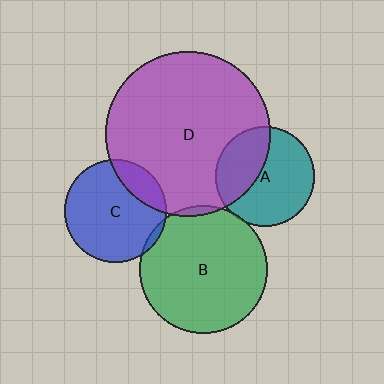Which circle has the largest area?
Circle D (purple).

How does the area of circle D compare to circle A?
Approximately 2.8 times.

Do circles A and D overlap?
Yes.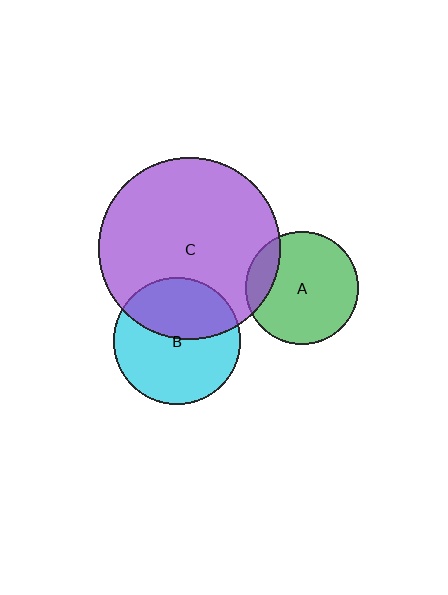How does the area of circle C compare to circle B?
Approximately 2.0 times.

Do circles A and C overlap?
Yes.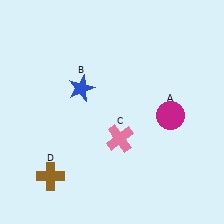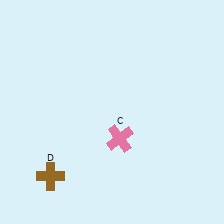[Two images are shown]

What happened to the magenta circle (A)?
The magenta circle (A) was removed in Image 2. It was in the bottom-right area of Image 1.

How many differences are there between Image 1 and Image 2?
There are 2 differences between the two images.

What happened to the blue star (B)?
The blue star (B) was removed in Image 2. It was in the top-left area of Image 1.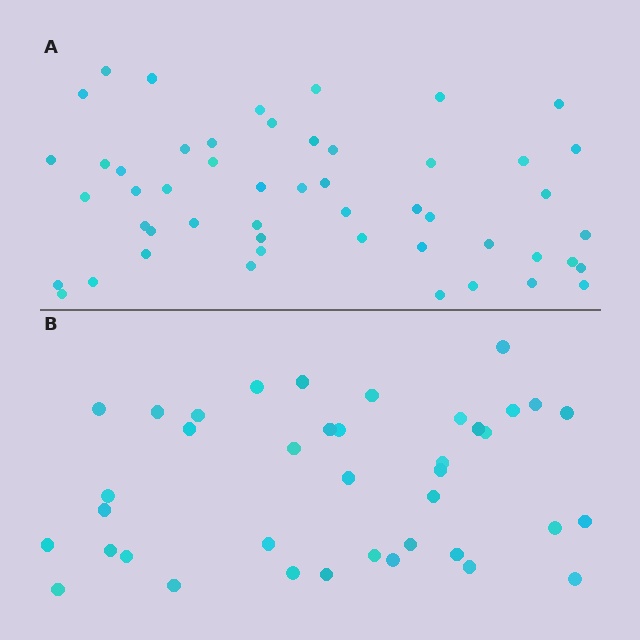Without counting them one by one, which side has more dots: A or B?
Region A (the top region) has more dots.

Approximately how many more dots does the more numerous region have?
Region A has roughly 12 or so more dots than region B.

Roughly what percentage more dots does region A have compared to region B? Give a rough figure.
About 30% more.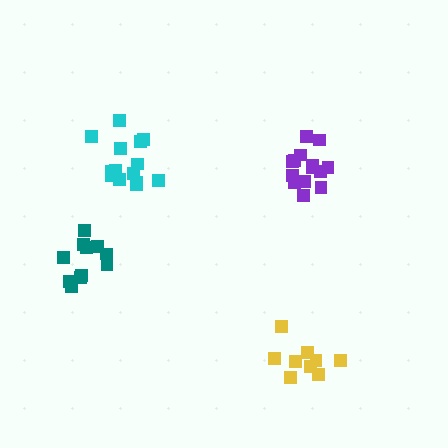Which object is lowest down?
The yellow cluster is bottommost.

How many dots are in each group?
Group 1: 14 dots, Group 2: 14 dots, Group 3: 11 dots, Group 4: 9 dots (48 total).